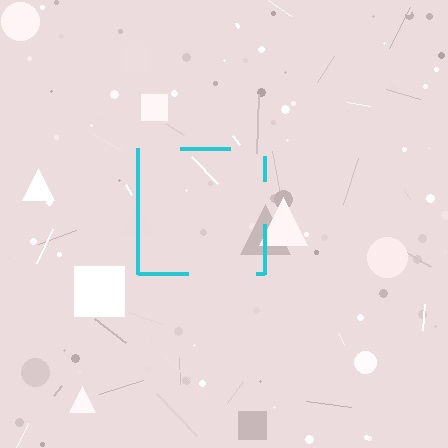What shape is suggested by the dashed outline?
The dashed outline suggests a square.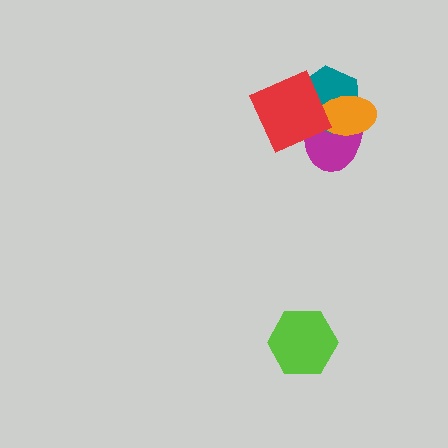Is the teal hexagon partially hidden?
Yes, it is partially covered by another shape.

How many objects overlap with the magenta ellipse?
3 objects overlap with the magenta ellipse.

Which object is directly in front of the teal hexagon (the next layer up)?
The orange ellipse is directly in front of the teal hexagon.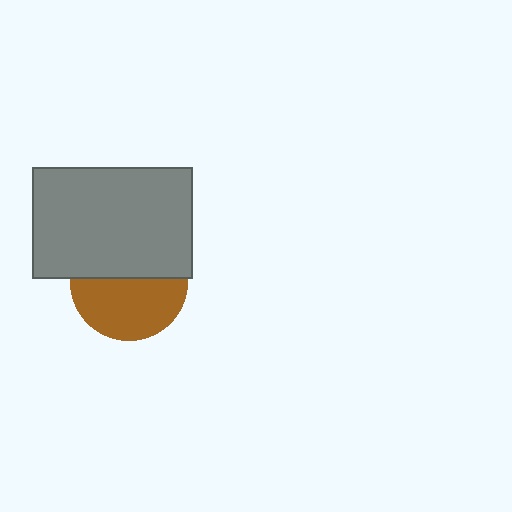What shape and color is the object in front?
The object in front is a gray rectangle.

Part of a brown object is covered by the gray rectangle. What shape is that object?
It is a circle.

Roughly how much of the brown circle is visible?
About half of it is visible (roughly 53%).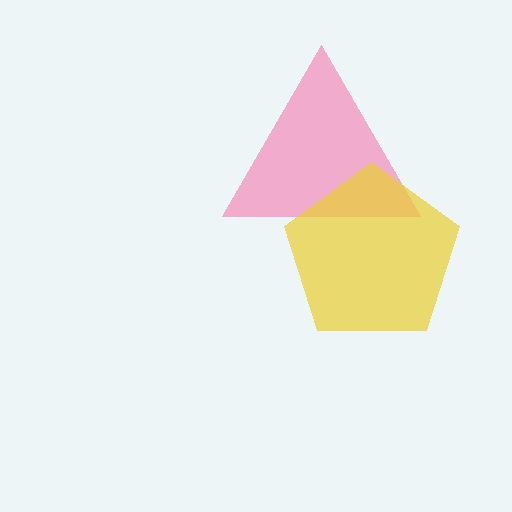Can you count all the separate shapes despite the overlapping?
Yes, there are 2 separate shapes.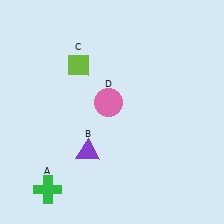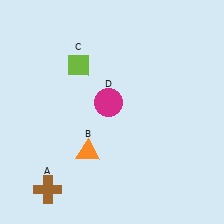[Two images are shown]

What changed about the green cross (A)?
In Image 1, A is green. In Image 2, it changed to brown.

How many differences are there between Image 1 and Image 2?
There are 3 differences between the two images.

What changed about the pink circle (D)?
In Image 1, D is pink. In Image 2, it changed to magenta.